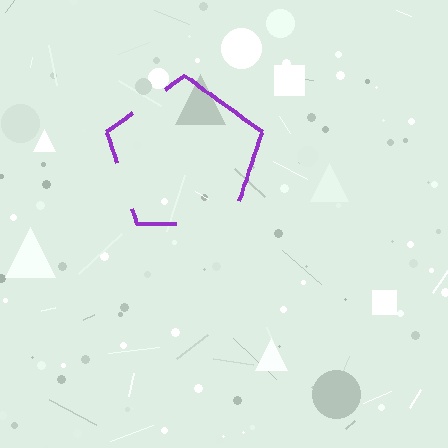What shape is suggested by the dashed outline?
The dashed outline suggests a pentagon.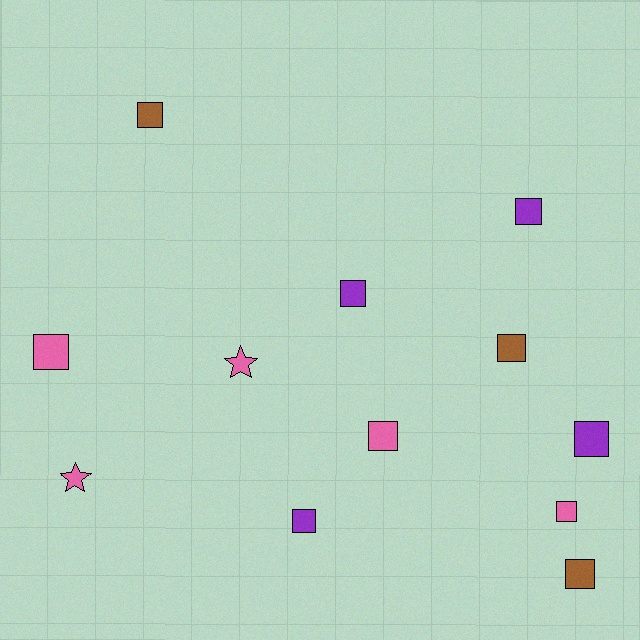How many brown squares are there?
There are 3 brown squares.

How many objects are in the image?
There are 12 objects.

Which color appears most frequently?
Pink, with 5 objects.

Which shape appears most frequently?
Square, with 10 objects.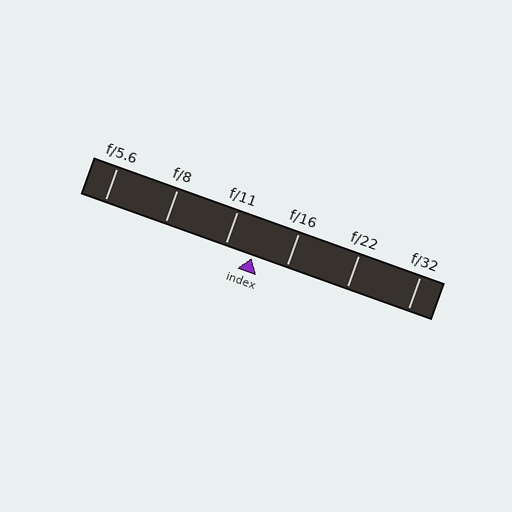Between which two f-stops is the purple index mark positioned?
The index mark is between f/11 and f/16.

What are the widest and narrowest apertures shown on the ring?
The widest aperture shown is f/5.6 and the narrowest is f/32.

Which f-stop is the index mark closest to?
The index mark is closest to f/11.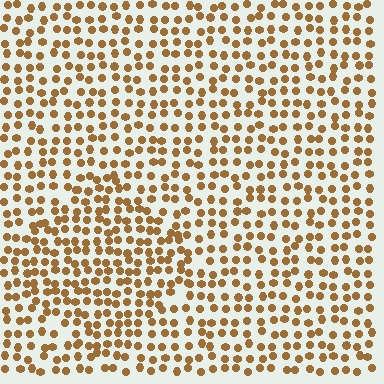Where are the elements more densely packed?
The elements are more densely packed inside the diamond boundary.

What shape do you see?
I see a diamond.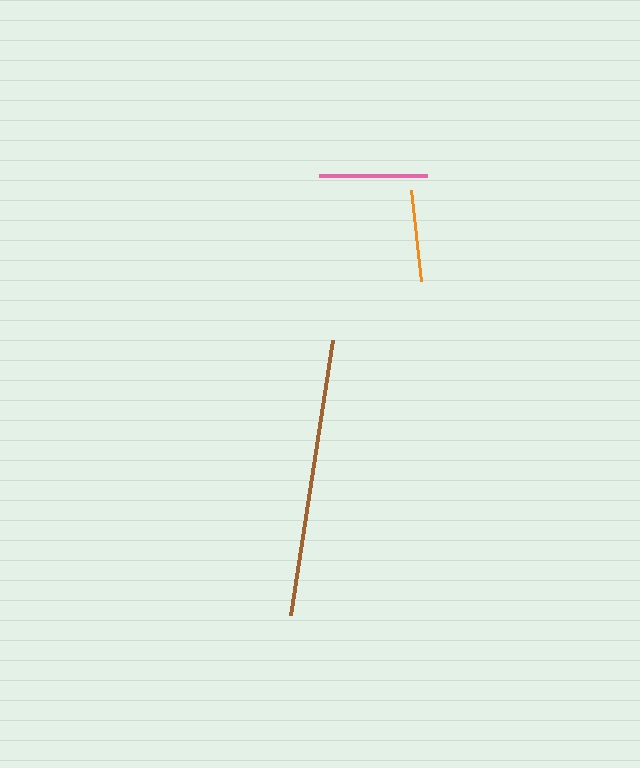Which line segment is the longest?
The brown line is the longest at approximately 279 pixels.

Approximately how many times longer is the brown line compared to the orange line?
The brown line is approximately 3.0 times the length of the orange line.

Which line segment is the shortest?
The orange line is the shortest at approximately 92 pixels.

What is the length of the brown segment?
The brown segment is approximately 279 pixels long.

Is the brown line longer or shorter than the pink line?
The brown line is longer than the pink line.